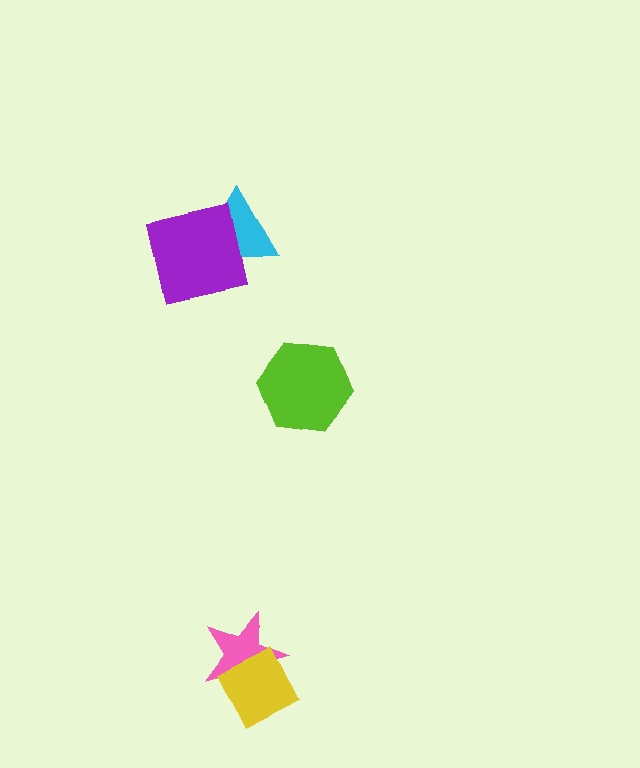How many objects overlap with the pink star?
1 object overlaps with the pink star.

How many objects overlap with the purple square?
1 object overlaps with the purple square.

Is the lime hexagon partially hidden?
No, no other shape covers it.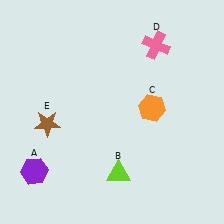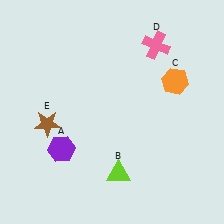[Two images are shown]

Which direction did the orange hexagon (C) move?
The orange hexagon (C) moved up.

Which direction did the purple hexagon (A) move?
The purple hexagon (A) moved right.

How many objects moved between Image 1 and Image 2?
2 objects moved between the two images.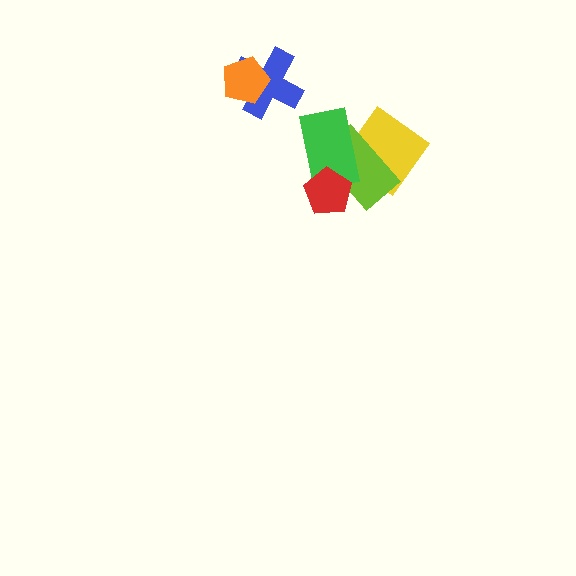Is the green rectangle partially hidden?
Yes, it is partially covered by another shape.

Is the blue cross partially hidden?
Yes, it is partially covered by another shape.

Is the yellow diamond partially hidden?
Yes, it is partially covered by another shape.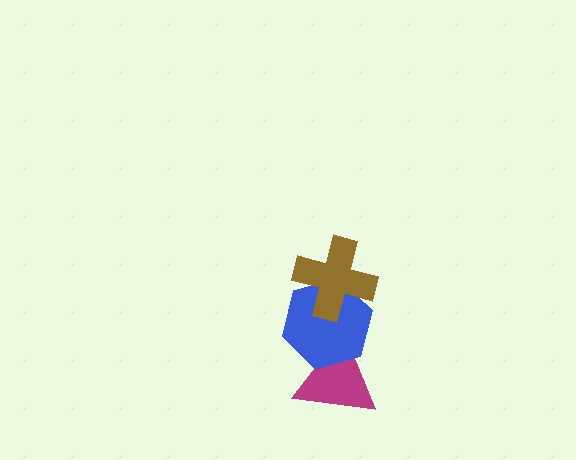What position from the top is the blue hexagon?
The blue hexagon is 2nd from the top.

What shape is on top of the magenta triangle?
The blue hexagon is on top of the magenta triangle.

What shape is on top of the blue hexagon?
The brown cross is on top of the blue hexagon.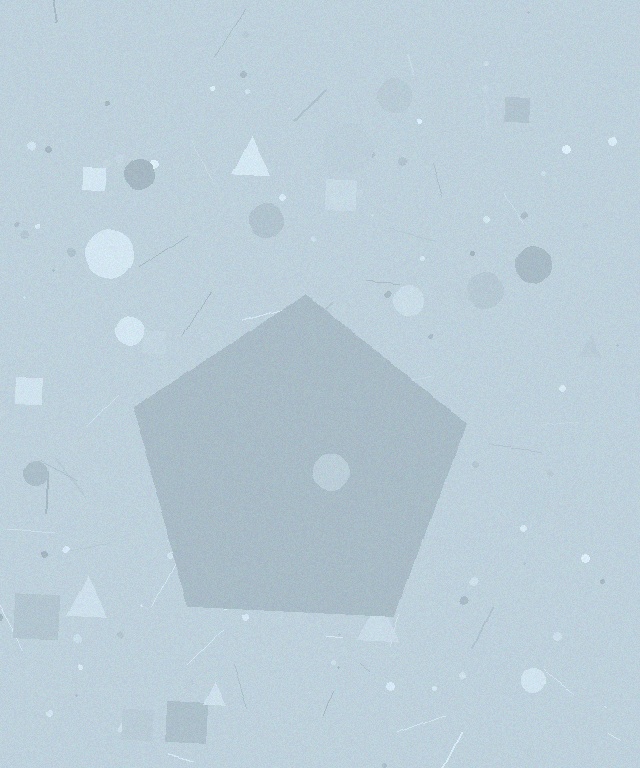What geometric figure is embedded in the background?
A pentagon is embedded in the background.